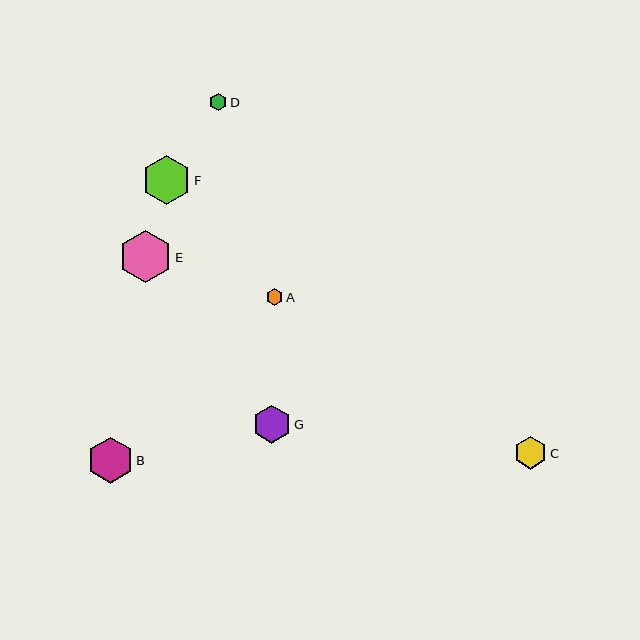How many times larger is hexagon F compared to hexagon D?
Hexagon F is approximately 2.9 times the size of hexagon D.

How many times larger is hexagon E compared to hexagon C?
Hexagon E is approximately 1.6 times the size of hexagon C.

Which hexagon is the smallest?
Hexagon D is the smallest with a size of approximately 17 pixels.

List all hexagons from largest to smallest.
From largest to smallest: E, F, B, G, C, A, D.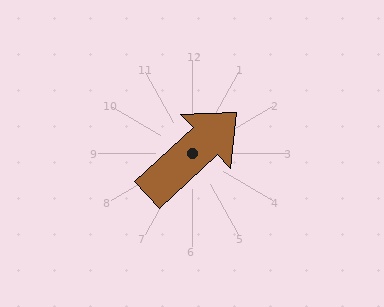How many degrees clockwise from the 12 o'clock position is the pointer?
Approximately 48 degrees.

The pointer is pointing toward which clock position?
Roughly 2 o'clock.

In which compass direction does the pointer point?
Northeast.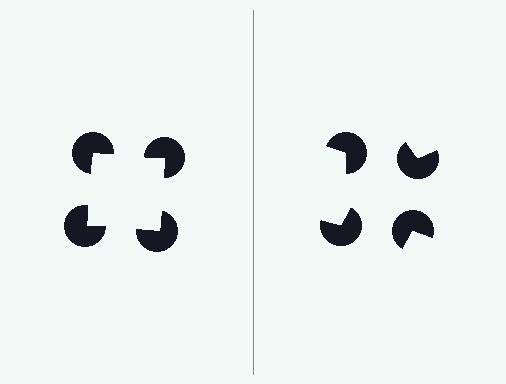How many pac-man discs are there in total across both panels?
8 — 4 on each side.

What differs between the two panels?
The pac-man discs are positioned identically on both sides; only the wedge orientations differ. On the left they align to a square; on the right they are misaligned.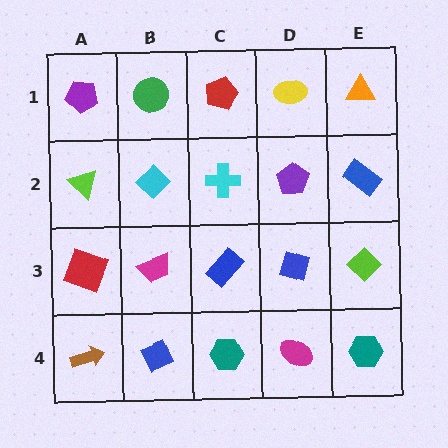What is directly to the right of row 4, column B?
A teal hexagon.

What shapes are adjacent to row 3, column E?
A blue rectangle (row 2, column E), a teal hexagon (row 4, column E), a blue diamond (row 3, column D).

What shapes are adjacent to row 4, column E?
A lime diamond (row 3, column E), a magenta ellipse (row 4, column D).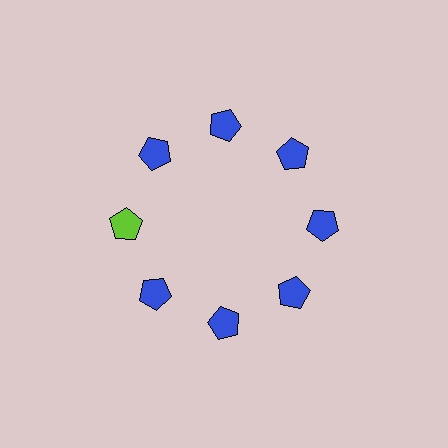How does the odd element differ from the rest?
It has a different color: lime instead of blue.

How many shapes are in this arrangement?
There are 8 shapes arranged in a ring pattern.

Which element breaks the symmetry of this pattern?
The lime pentagon at roughly the 9 o'clock position breaks the symmetry. All other shapes are blue pentagons.